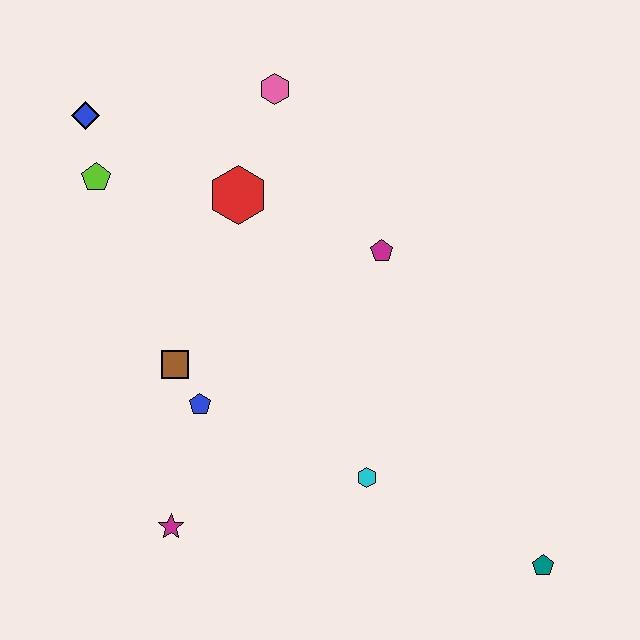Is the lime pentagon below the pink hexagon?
Yes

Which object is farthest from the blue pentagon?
The teal pentagon is farthest from the blue pentagon.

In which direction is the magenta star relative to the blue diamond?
The magenta star is below the blue diamond.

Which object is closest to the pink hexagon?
The red hexagon is closest to the pink hexagon.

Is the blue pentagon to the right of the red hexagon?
No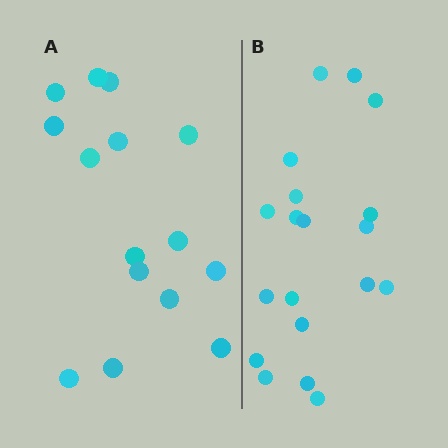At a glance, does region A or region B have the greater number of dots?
Region B (the right region) has more dots.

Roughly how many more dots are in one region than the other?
Region B has about 4 more dots than region A.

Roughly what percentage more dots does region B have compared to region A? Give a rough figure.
About 25% more.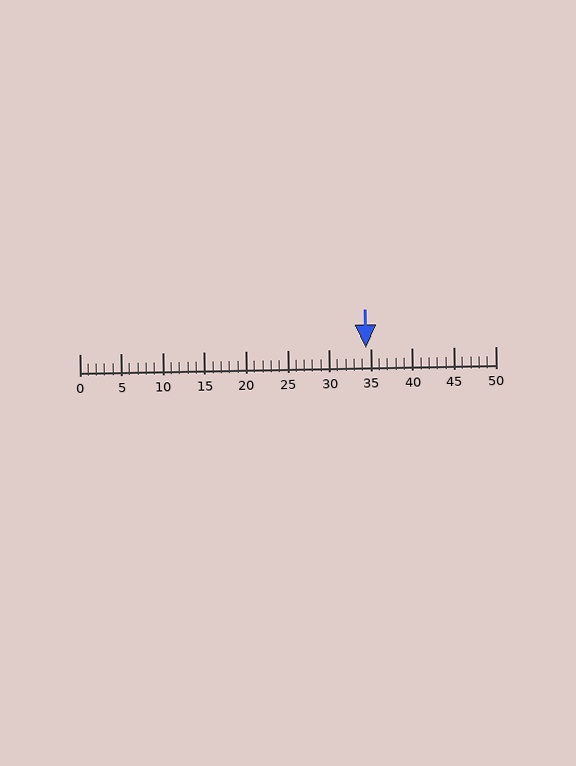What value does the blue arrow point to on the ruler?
The blue arrow points to approximately 34.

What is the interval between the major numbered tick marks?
The major tick marks are spaced 5 units apart.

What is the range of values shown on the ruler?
The ruler shows values from 0 to 50.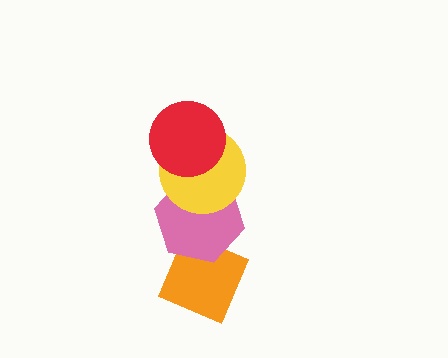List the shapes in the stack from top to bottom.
From top to bottom: the red circle, the yellow circle, the pink hexagon, the orange diamond.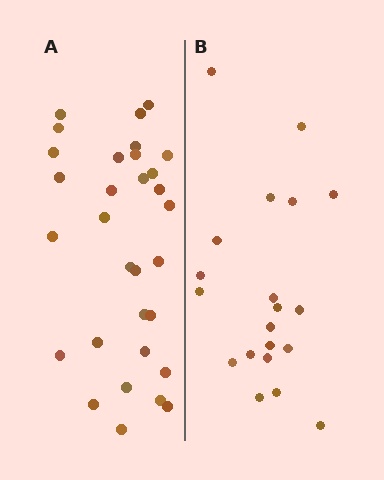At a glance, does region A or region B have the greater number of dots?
Region A (the left region) has more dots.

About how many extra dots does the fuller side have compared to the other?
Region A has roughly 12 or so more dots than region B.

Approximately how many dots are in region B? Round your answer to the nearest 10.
About 20 dots.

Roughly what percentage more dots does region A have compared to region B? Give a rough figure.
About 55% more.